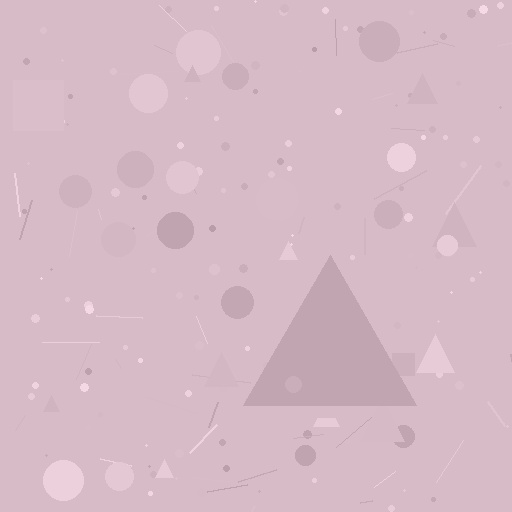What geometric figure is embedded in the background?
A triangle is embedded in the background.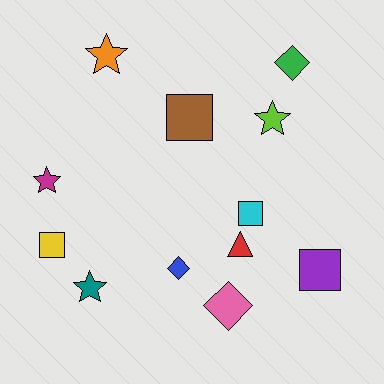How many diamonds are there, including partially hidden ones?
There are 3 diamonds.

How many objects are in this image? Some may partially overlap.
There are 12 objects.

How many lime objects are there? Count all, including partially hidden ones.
There is 1 lime object.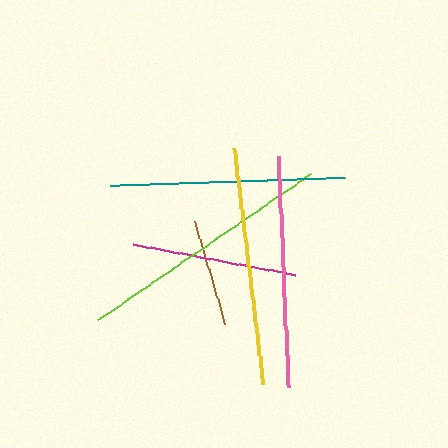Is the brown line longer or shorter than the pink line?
The pink line is longer than the brown line.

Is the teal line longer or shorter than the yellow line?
The yellow line is longer than the teal line.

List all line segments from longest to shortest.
From longest to shortest: lime, yellow, teal, pink, magenta, brown.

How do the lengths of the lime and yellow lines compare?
The lime and yellow lines are approximately the same length.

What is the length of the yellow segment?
The yellow segment is approximately 238 pixels long.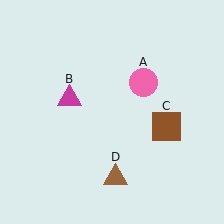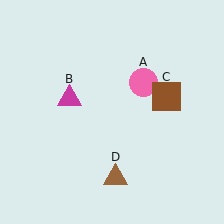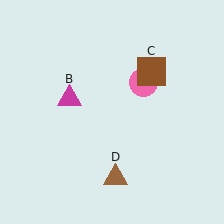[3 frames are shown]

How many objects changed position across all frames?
1 object changed position: brown square (object C).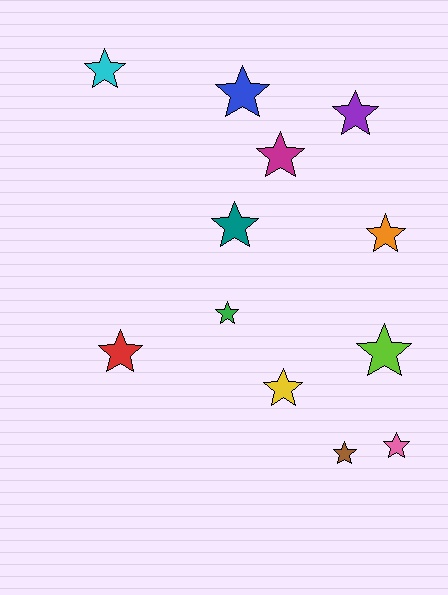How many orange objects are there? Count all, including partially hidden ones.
There is 1 orange object.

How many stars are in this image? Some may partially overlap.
There are 12 stars.